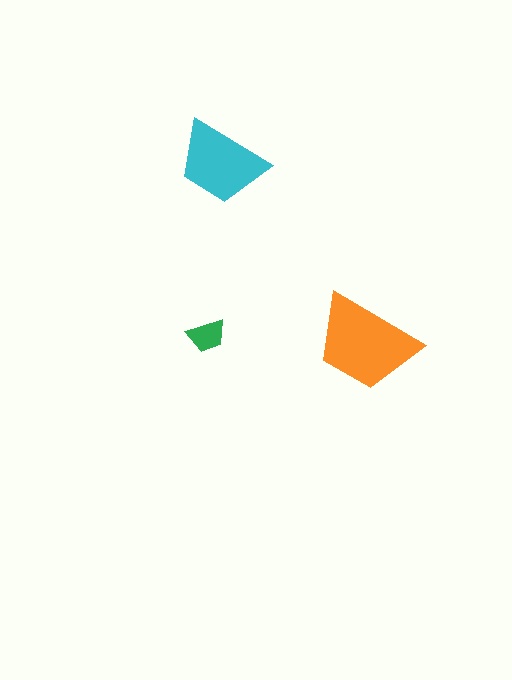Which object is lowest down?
The orange trapezoid is bottommost.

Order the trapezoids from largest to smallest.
the orange one, the cyan one, the green one.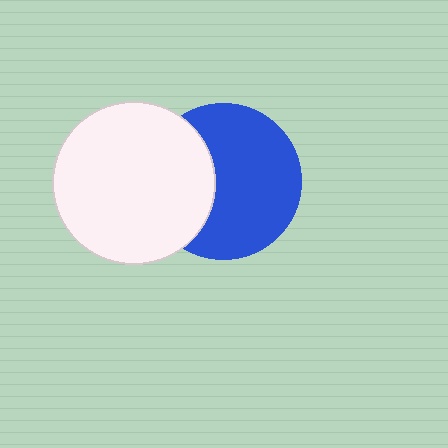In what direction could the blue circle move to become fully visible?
The blue circle could move right. That would shift it out from behind the white circle entirely.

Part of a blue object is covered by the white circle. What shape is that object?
It is a circle.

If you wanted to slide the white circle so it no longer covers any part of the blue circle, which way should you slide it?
Slide it left — that is the most direct way to separate the two shapes.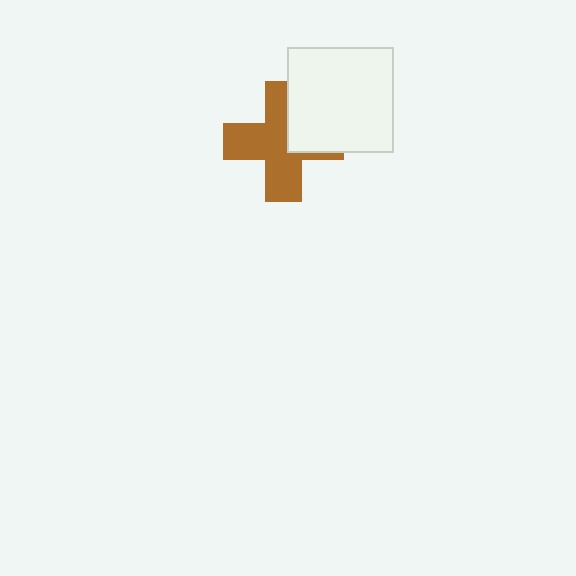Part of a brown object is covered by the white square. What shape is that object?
It is a cross.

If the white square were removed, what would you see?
You would see the complete brown cross.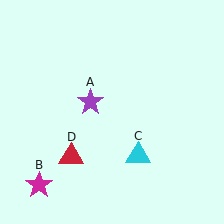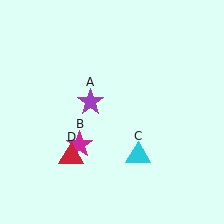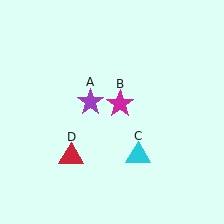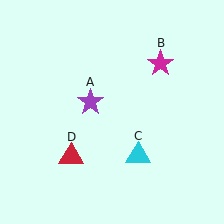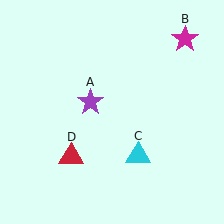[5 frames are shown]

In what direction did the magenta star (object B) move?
The magenta star (object B) moved up and to the right.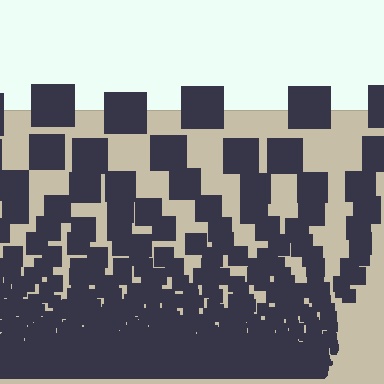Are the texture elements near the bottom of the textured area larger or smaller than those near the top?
Smaller. The gradient is inverted — elements near the bottom are smaller and denser.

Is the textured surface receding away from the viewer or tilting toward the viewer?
The surface appears to tilt toward the viewer. Texture elements get larger and sparser toward the top.